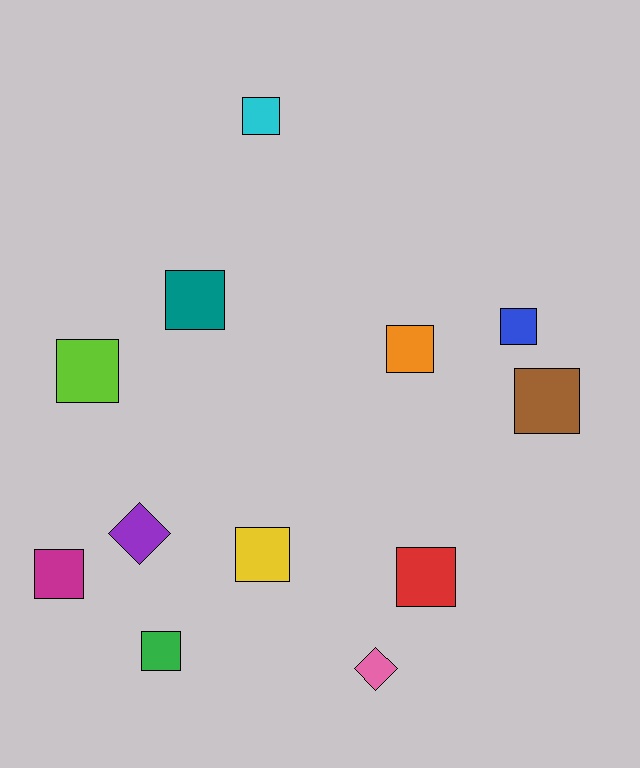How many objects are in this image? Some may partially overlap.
There are 12 objects.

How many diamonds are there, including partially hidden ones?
There are 2 diamonds.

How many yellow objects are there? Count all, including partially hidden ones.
There is 1 yellow object.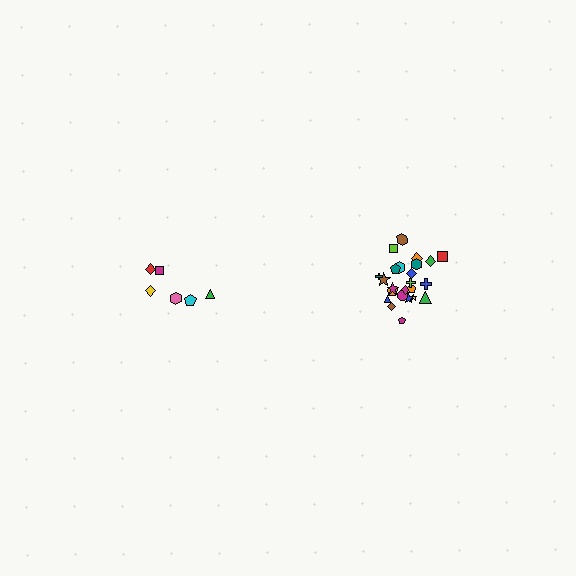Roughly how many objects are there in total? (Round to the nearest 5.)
Roughly 30 objects in total.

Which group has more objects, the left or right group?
The right group.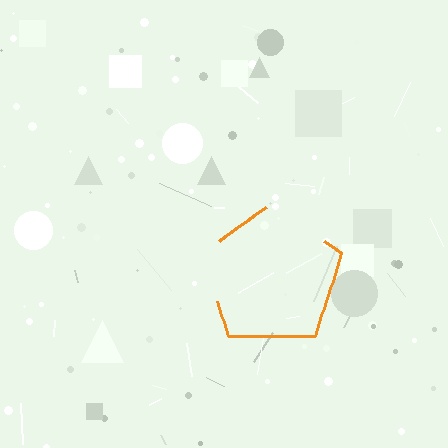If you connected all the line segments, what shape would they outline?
They would outline a pentagon.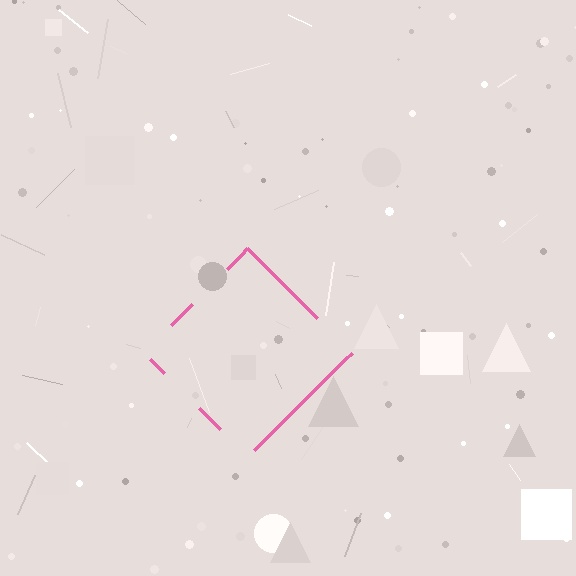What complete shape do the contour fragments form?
The contour fragments form a diamond.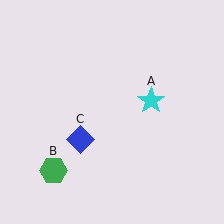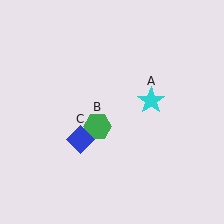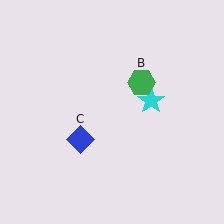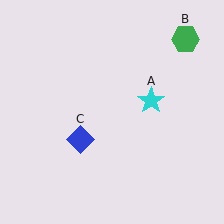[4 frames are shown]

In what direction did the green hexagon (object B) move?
The green hexagon (object B) moved up and to the right.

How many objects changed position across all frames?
1 object changed position: green hexagon (object B).